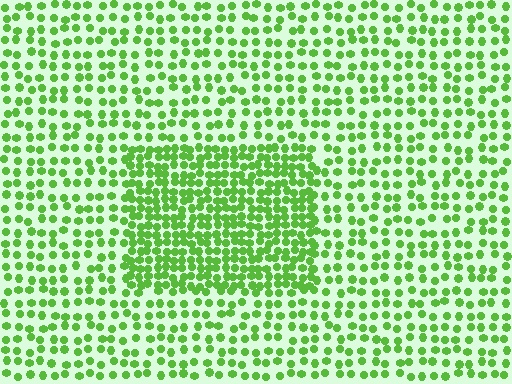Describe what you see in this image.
The image contains small lime elements arranged at two different densities. A rectangle-shaped region is visible where the elements are more densely packed than the surrounding area.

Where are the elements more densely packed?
The elements are more densely packed inside the rectangle boundary.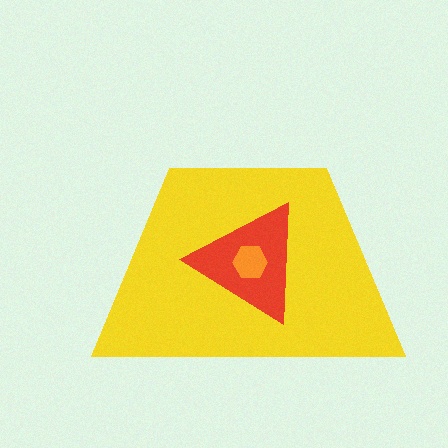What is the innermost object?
The orange hexagon.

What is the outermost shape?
The yellow trapezoid.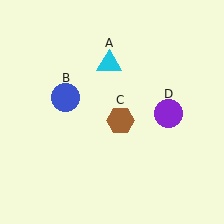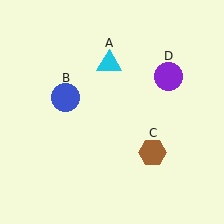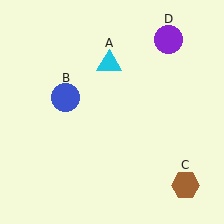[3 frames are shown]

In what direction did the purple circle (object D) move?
The purple circle (object D) moved up.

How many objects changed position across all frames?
2 objects changed position: brown hexagon (object C), purple circle (object D).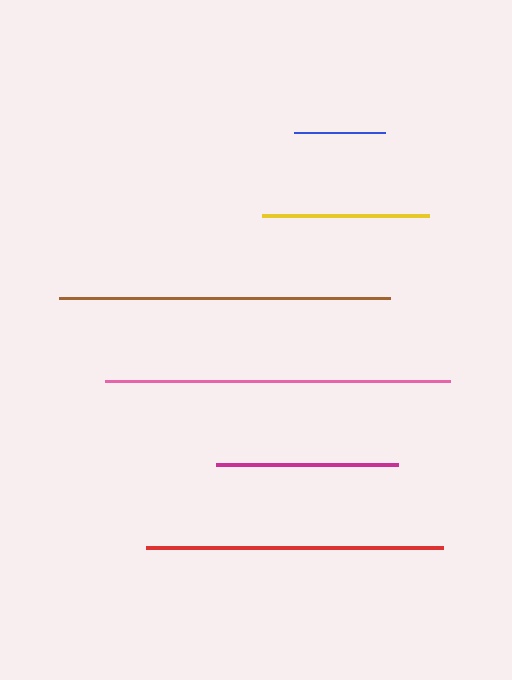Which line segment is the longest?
The pink line is the longest at approximately 345 pixels.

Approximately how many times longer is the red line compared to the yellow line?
The red line is approximately 1.8 times the length of the yellow line.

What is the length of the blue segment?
The blue segment is approximately 91 pixels long.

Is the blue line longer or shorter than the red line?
The red line is longer than the blue line.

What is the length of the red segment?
The red segment is approximately 297 pixels long.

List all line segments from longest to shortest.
From longest to shortest: pink, brown, red, magenta, yellow, blue.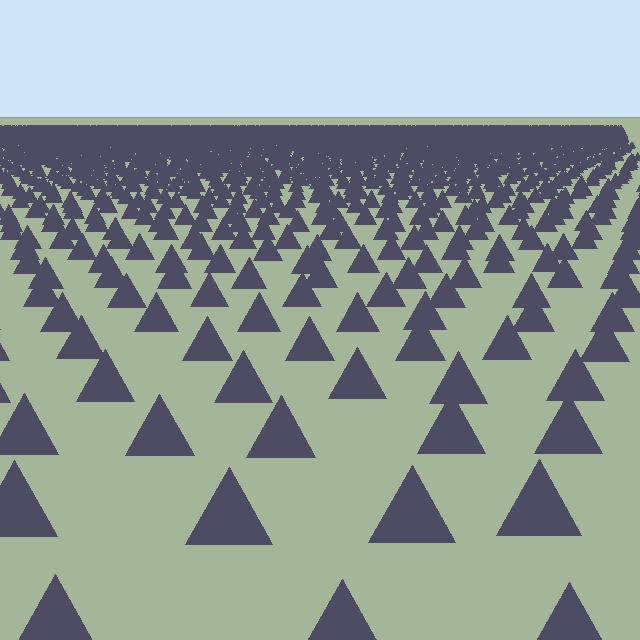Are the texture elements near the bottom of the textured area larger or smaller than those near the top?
Larger. Near the bottom, elements are closer to the viewer and appear at a bigger on-screen size.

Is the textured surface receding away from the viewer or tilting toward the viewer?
The surface is receding away from the viewer. Texture elements get smaller and denser toward the top.